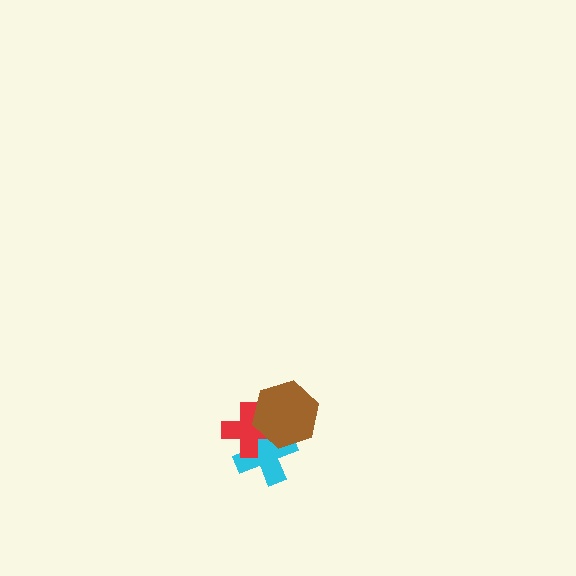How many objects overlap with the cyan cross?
2 objects overlap with the cyan cross.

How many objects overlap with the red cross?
2 objects overlap with the red cross.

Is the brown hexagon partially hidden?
No, no other shape covers it.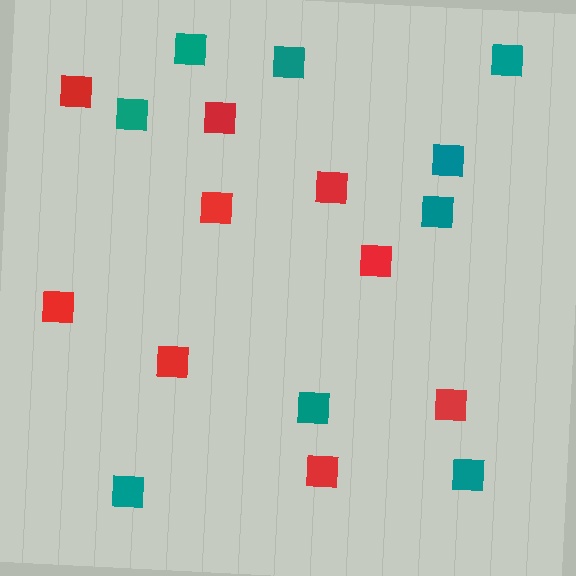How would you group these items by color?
There are 2 groups: one group of red squares (9) and one group of teal squares (9).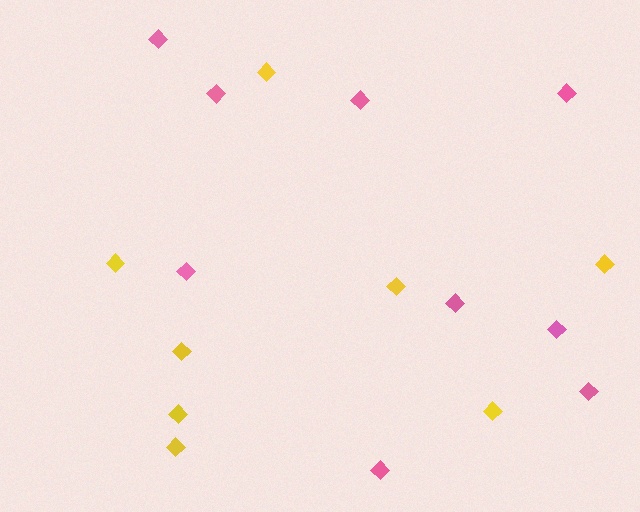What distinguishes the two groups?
There are 2 groups: one group of yellow diamonds (8) and one group of pink diamonds (9).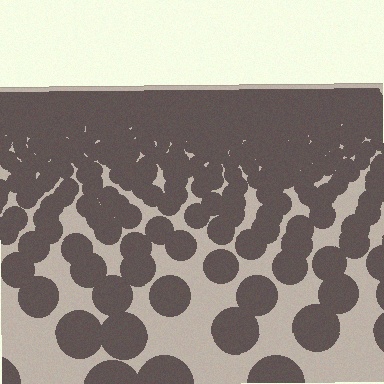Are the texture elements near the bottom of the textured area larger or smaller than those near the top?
Larger. Near the bottom, elements are closer to the viewer and appear at a bigger on-screen size.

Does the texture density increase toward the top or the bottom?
Density increases toward the top.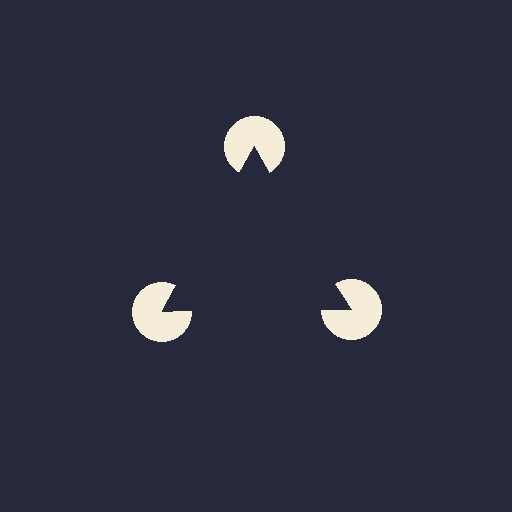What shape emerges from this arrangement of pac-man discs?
An illusory triangle — its edges are inferred from the aligned wedge cuts in the pac-man discs, not physically drawn.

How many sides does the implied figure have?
3 sides.